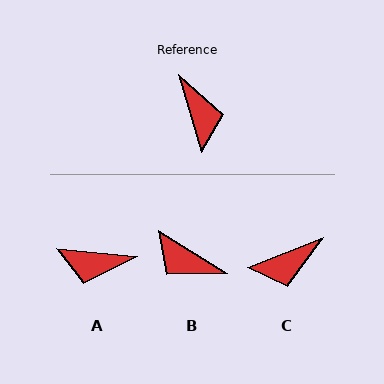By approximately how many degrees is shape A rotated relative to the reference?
Approximately 112 degrees clockwise.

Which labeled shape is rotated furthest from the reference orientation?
B, about 139 degrees away.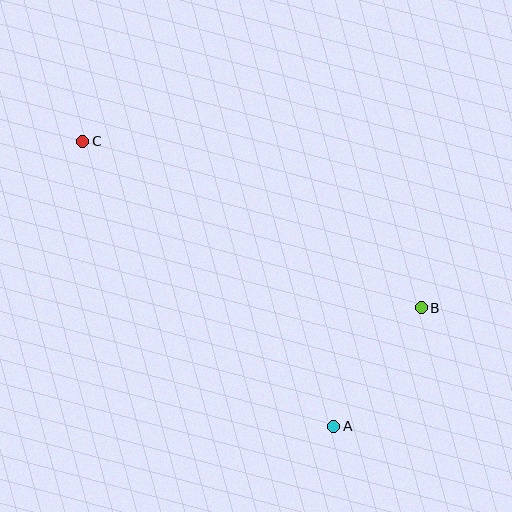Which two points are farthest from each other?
Points A and C are farthest from each other.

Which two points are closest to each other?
Points A and B are closest to each other.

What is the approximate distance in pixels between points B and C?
The distance between B and C is approximately 377 pixels.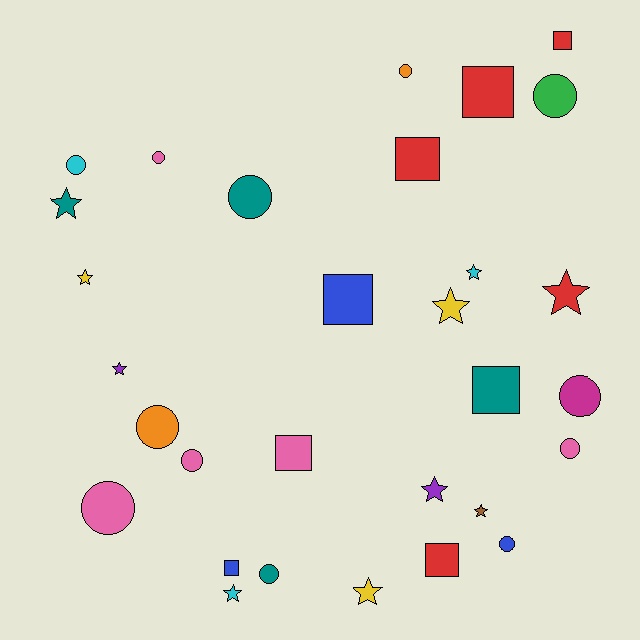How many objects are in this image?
There are 30 objects.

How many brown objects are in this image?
There is 1 brown object.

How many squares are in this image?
There are 8 squares.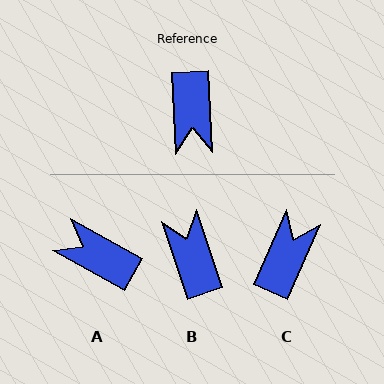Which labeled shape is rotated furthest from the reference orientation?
B, about 164 degrees away.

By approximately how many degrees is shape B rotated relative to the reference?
Approximately 164 degrees clockwise.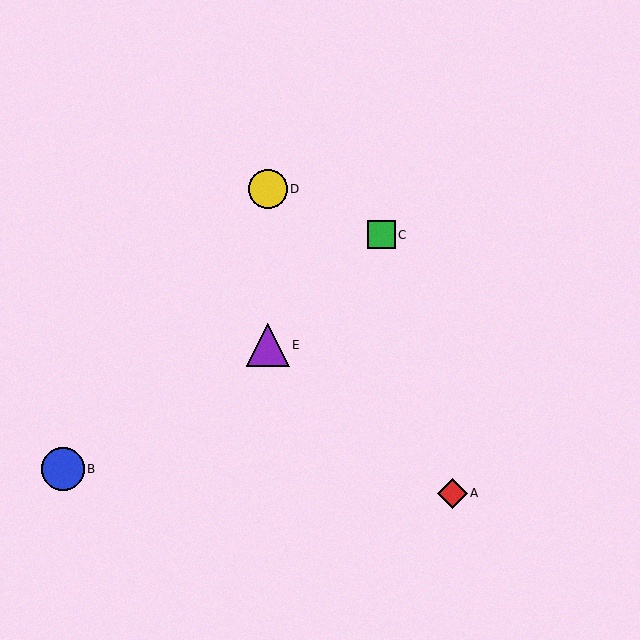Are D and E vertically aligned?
Yes, both are at x≈268.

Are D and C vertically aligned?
No, D is at x≈268 and C is at x≈381.